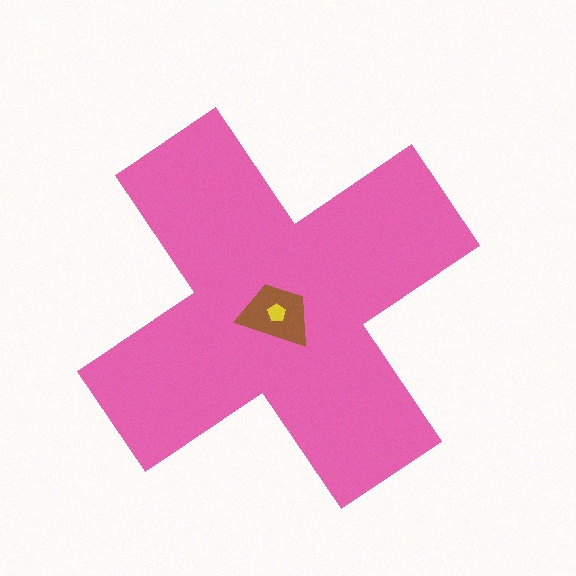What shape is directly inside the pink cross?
The brown trapezoid.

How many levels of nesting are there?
3.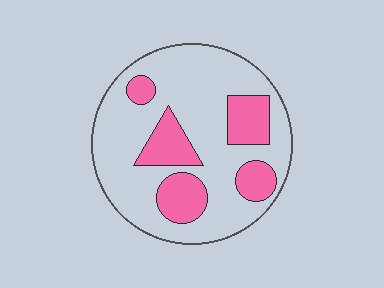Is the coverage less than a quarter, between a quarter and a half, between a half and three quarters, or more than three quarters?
Between a quarter and a half.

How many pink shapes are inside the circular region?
5.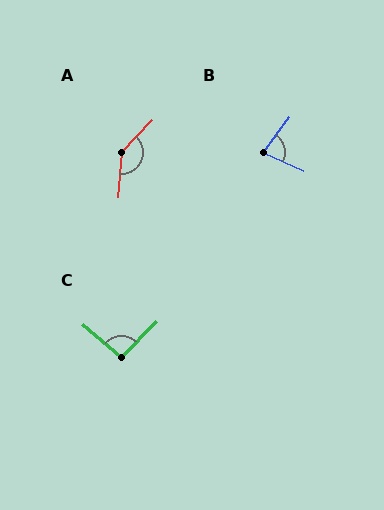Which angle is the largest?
A, at approximately 141 degrees.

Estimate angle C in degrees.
Approximately 93 degrees.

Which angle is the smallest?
B, at approximately 78 degrees.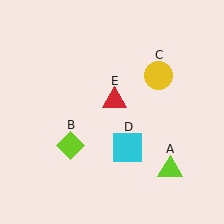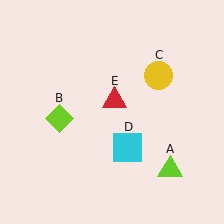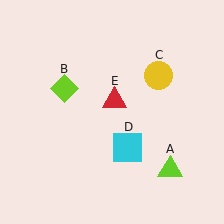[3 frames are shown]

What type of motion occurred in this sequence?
The lime diamond (object B) rotated clockwise around the center of the scene.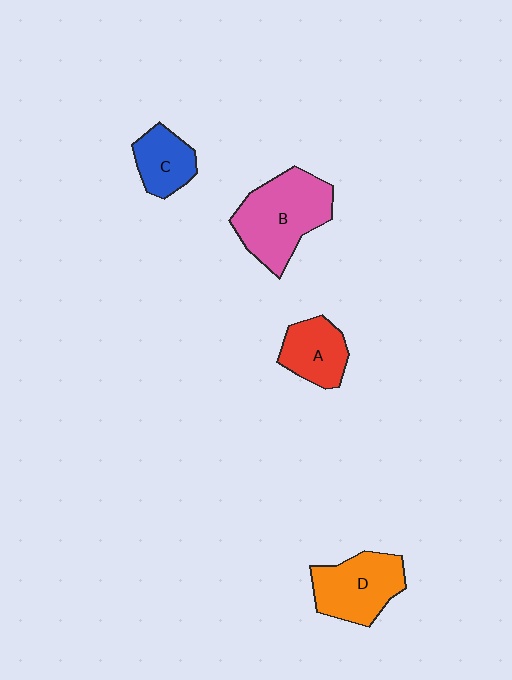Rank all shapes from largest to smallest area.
From largest to smallest: B (pink), D (orange), A (red), C (blue).